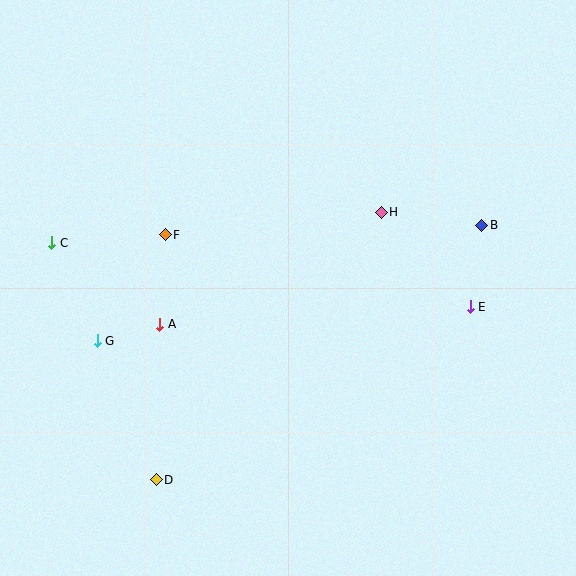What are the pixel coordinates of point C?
Point C is at (52, 243).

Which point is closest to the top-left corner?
Point C is closest to the top-left corner.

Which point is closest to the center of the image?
Point H at (381, 212) is closest to the center.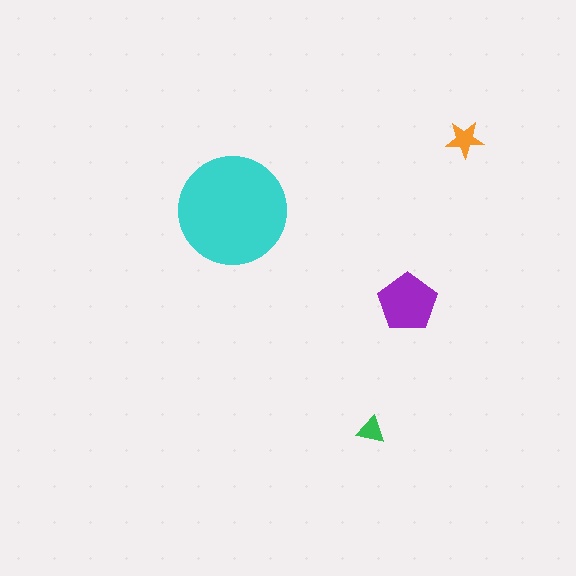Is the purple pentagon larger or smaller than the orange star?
Larger.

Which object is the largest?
The cyan circle.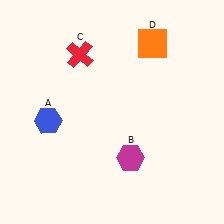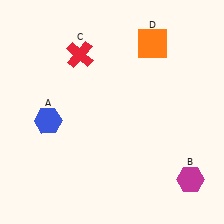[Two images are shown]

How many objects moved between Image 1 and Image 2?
1 object moved between the two images.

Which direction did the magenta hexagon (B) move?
The magenta hexagon (B) moved right.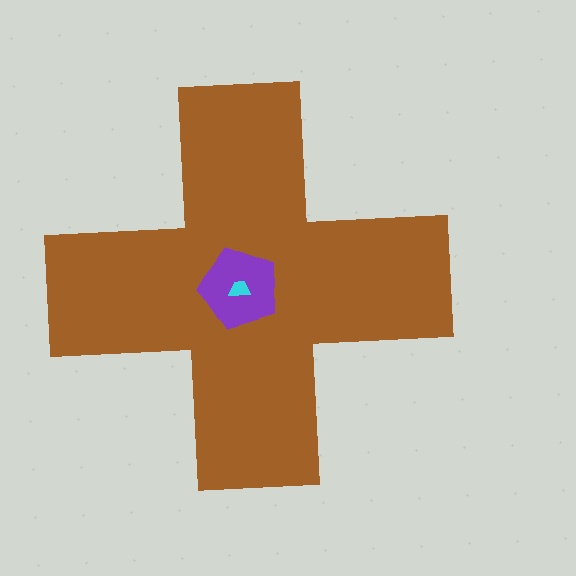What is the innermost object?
The cyan trapezoid.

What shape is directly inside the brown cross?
The purple pentagon.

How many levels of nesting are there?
3.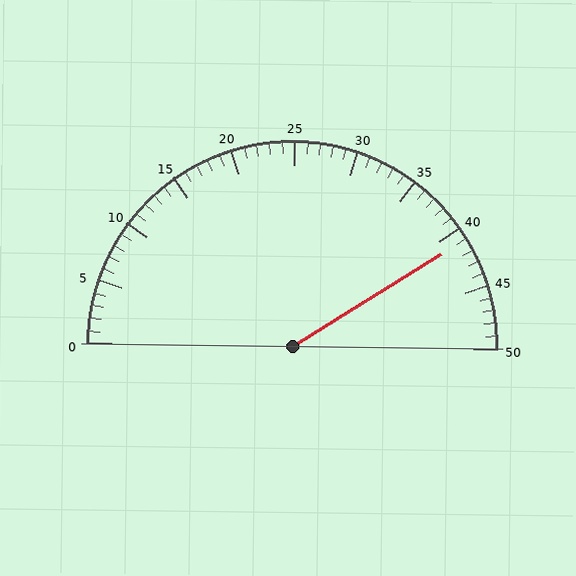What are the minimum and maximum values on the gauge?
The gauge ranges from 0 to 50.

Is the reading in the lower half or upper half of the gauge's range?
The reading is in the upper half of the range (0 to 50).